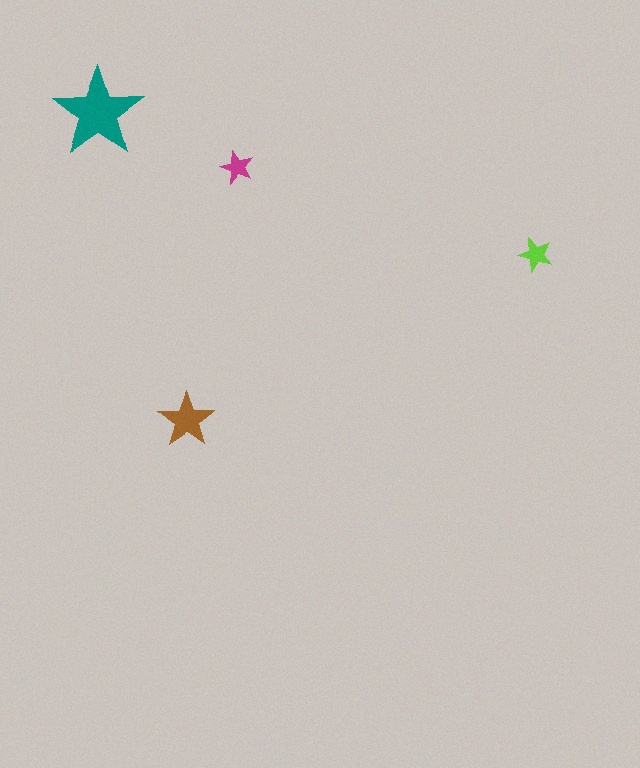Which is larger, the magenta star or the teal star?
The teal one.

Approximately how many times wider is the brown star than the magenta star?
About 1.5 times wider.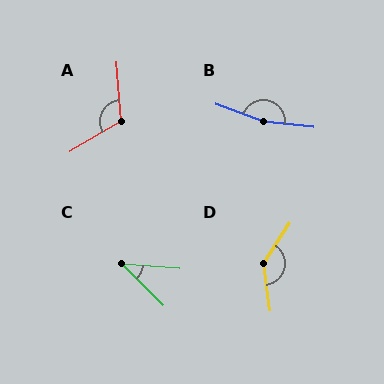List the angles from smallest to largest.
C (41°), A (117°), D (139°), B (166°).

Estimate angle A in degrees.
Approximately 117 degrees.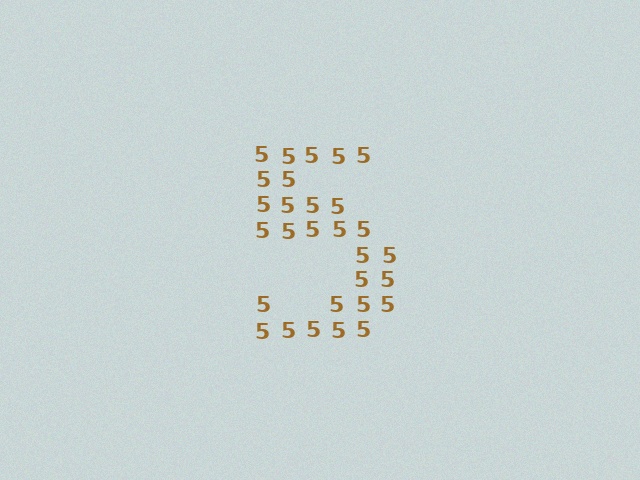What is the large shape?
The large shape is the digit 5.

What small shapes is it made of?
It is made of small digit 5's.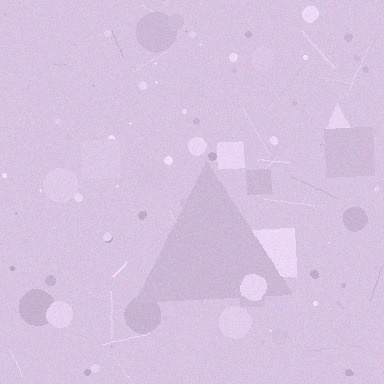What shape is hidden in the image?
A triangle is hidden in the image.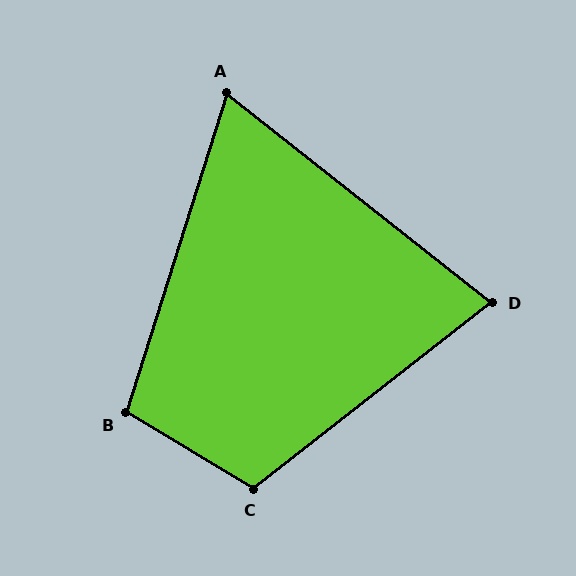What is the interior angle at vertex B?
Approximately 104 degrees (obtuse).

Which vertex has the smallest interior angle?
A, at approximately 69 degrees.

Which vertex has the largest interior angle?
C, at approximately 111 degrees.